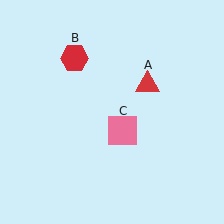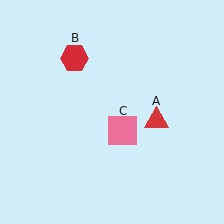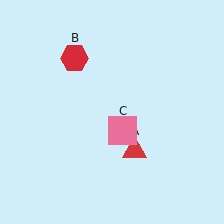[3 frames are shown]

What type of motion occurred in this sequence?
The red triangle (object A) rotated clockwise around the center of the scene.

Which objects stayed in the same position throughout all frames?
Red hexagon (object B) and pink square (object C) remained stationary.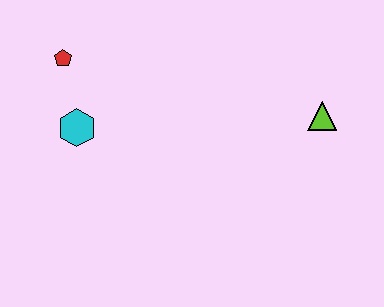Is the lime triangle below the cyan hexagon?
No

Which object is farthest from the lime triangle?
The red pentagon is farthest from the lime triangle.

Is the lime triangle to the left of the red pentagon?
No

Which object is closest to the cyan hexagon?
The red pentagon is closest to the cyan hexagon.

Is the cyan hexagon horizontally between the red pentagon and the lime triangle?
Yes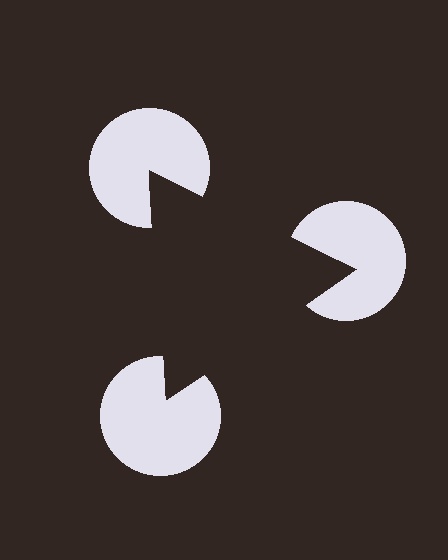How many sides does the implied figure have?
3 sides.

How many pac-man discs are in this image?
There are 3 — one at each vertex of the illusory triangle.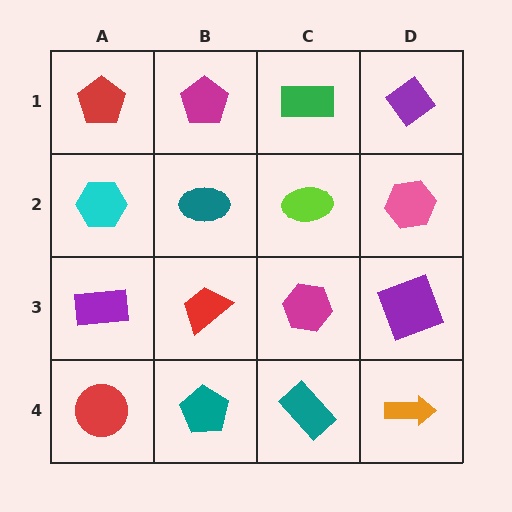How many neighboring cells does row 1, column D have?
2.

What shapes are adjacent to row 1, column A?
A cyan hexagon (row 2, column A), a magenta pentagon (row 1, column B).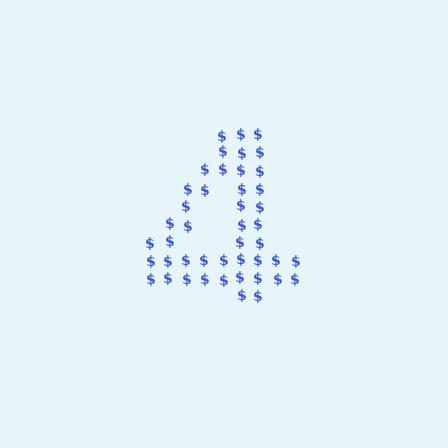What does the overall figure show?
The overall figure shows the digit 4.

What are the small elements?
The small elements are dollar signs.